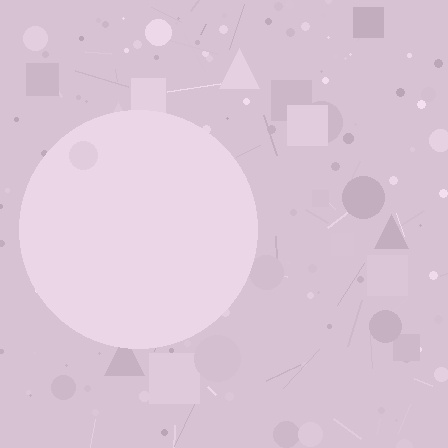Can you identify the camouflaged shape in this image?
The camouflaged shape is a circle.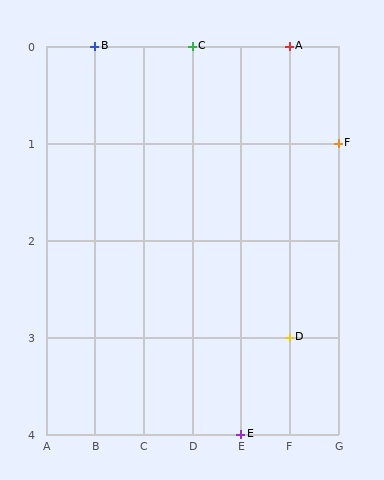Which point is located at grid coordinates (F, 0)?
Point A is at (F, 0).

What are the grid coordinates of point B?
Point B is at grid coordinates (B, 0).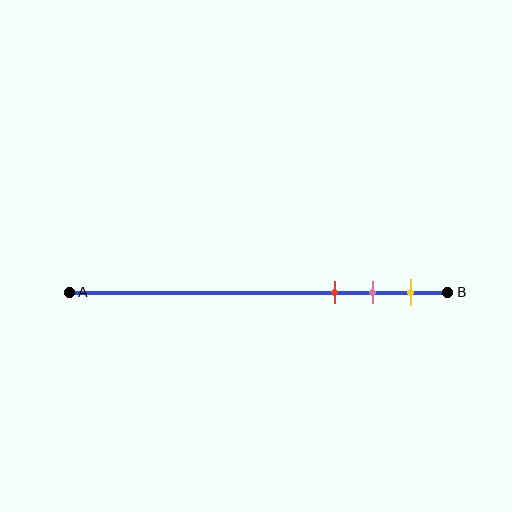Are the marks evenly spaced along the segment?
Yes, the marks are approximately evenly spaced.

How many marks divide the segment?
There are 3 marks dividing the segment.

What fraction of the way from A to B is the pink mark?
The pink mark is approximately 80% (0.8) of the way from A to B.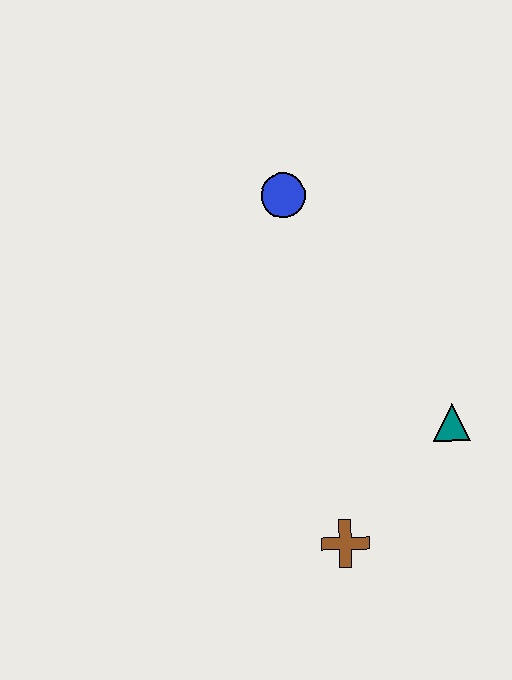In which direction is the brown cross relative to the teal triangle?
The brown cross is below the teal triangle.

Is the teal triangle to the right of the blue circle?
Yes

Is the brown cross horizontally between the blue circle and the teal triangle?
Yes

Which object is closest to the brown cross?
The teal triangle is closest to the brown cross.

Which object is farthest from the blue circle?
The brown cross is farthest from the blue circle.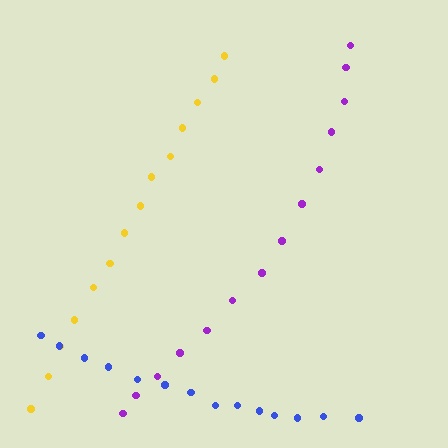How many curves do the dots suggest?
There are 3 distinct paths.